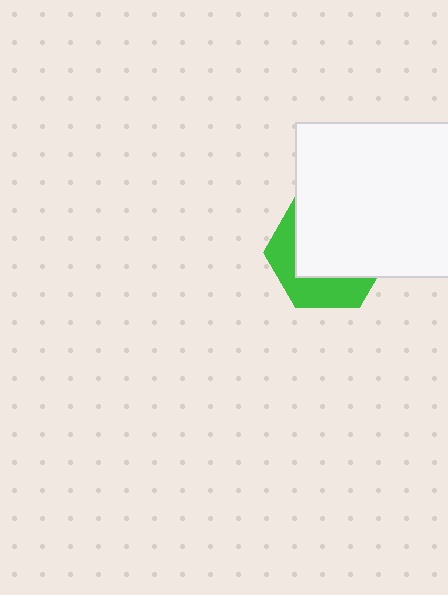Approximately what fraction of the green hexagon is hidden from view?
Roughly 63% of the green hexagon is hidden behind the white rectangle.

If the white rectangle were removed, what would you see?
You would see the complete green hexagon.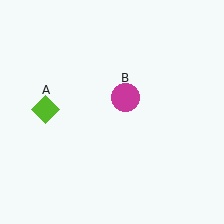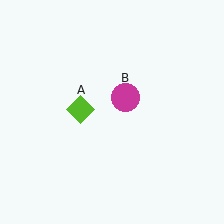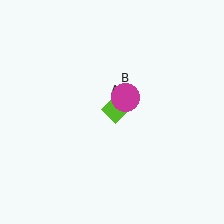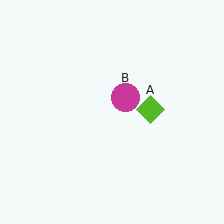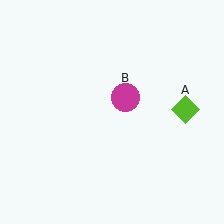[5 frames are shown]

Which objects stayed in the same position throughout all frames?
Magenta circle (object B) remained stationary.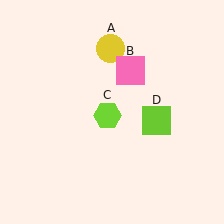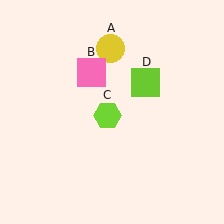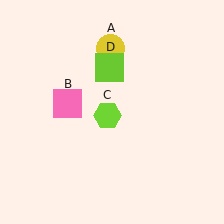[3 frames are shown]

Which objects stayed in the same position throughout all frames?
Yellow circle (object A) and lime hexagon (object C) remained stationary.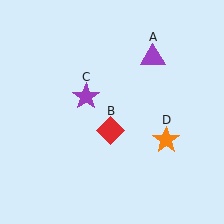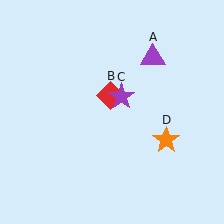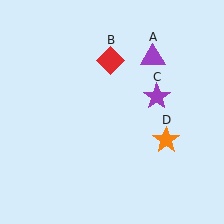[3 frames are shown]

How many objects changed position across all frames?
2 objects changed position: red diamond (object B), purple star (object C).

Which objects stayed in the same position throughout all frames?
Purple triangle (object A) and orange star (object D) remained stationary.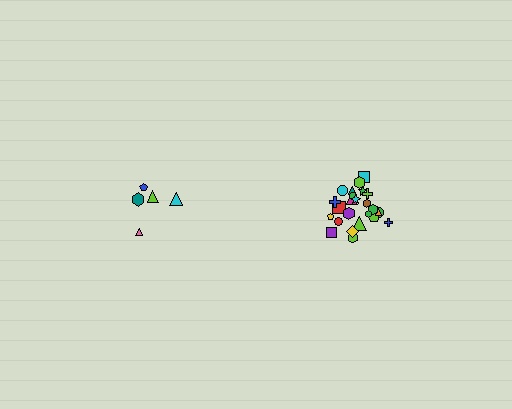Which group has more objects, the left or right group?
The right group.